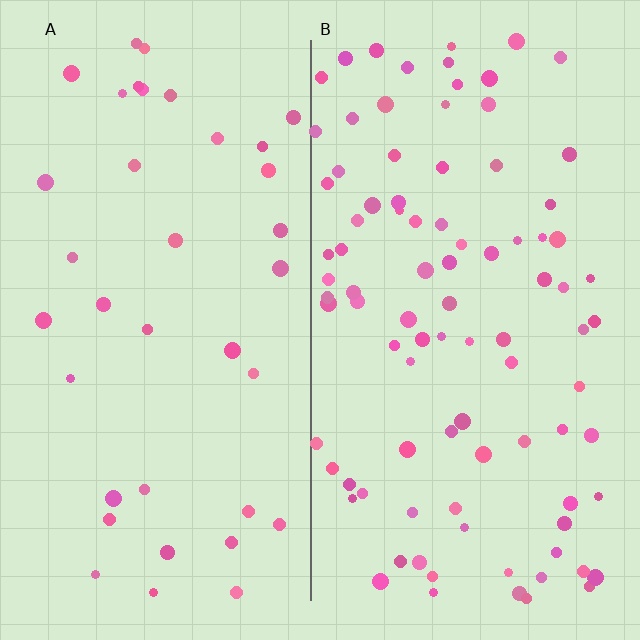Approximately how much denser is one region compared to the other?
Approximately 2.5× — region B over region A.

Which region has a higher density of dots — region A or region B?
B (the right).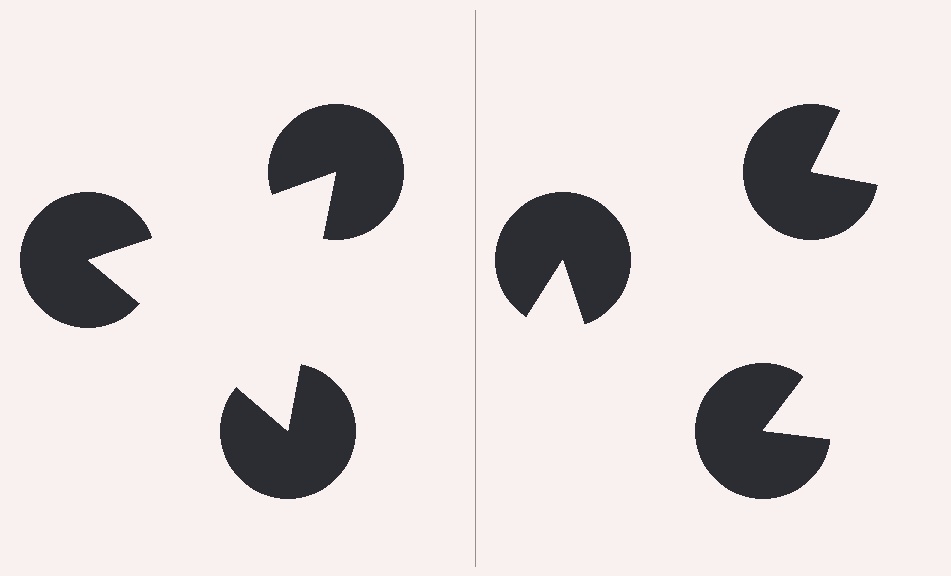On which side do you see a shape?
An illusory triangle appears on the left side. On the right side the wedge cuts are rotated, so no coherent shape forms.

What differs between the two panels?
The pac-man discs are positioned identically on both sides; only the wedge orientations differ. On the left they align to a triangle; on the right they are misaligned.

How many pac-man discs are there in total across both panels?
6 — 3 on each side.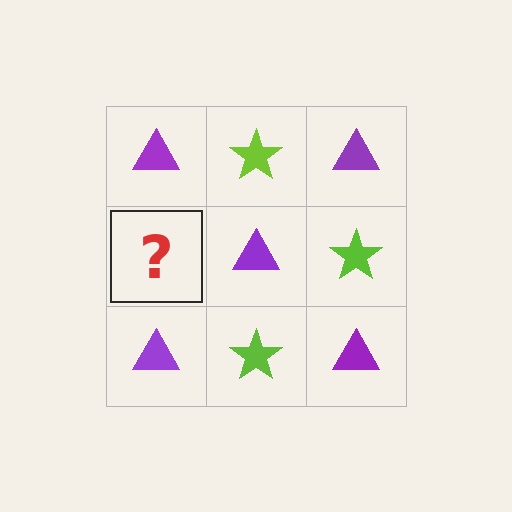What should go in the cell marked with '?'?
The missing cell should contain a lime star.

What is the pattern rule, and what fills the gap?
The rule is that it alternates purple triangle and lime star in a checkerboard pattern. The gap should be filled with a lime star.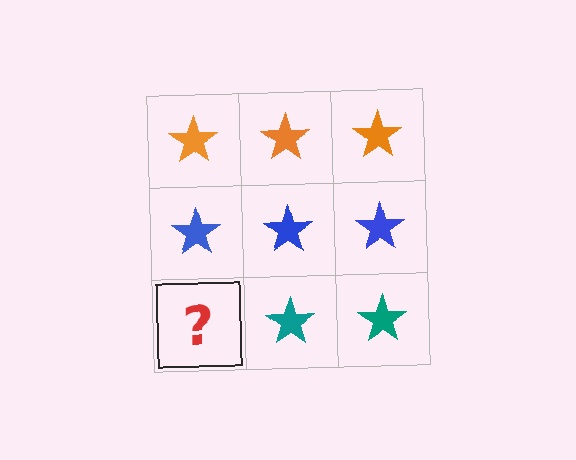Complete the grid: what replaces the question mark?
The question mark should be replaced with a teal star.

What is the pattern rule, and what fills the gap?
The rule is that each row has a consistent color. The gap should be filled with a teal star.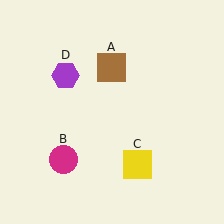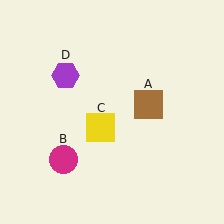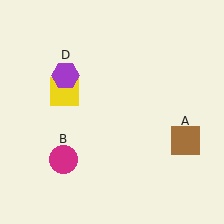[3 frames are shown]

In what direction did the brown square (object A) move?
The brown square (object A) moved down and to the right.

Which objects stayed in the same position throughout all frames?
Magenta circle (object B) and purple hexagon (object D) remained stationary.